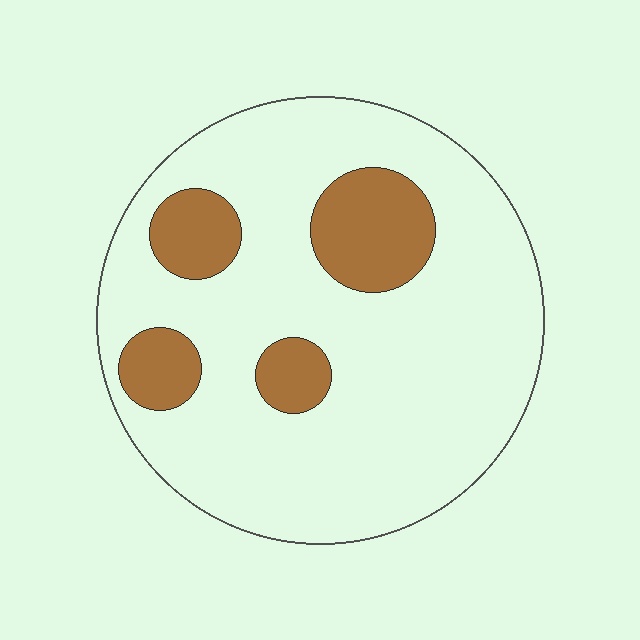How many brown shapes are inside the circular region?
4.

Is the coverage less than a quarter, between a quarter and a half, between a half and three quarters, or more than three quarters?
Less than a quarter.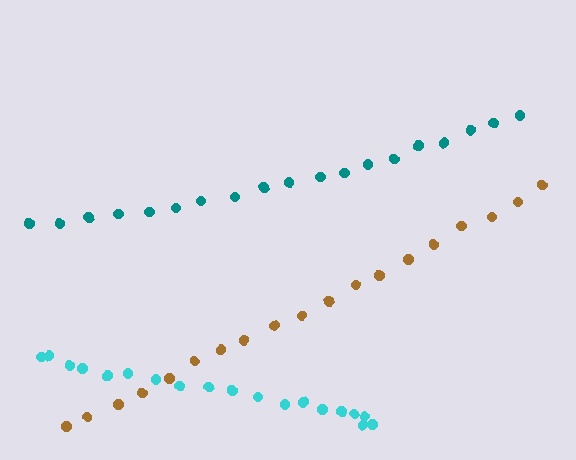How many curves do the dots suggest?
There are 3 distinct paths.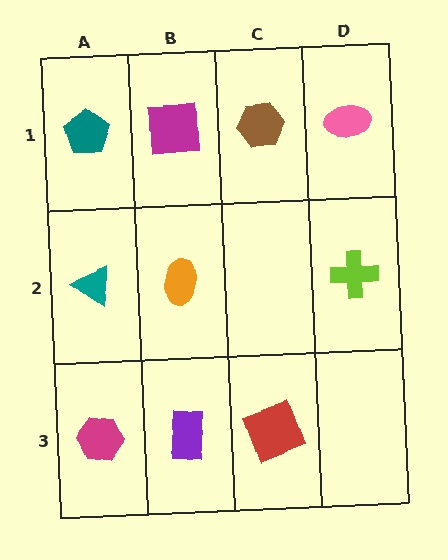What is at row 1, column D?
A pink ellipse.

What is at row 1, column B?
A magenta square.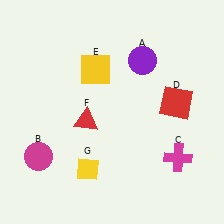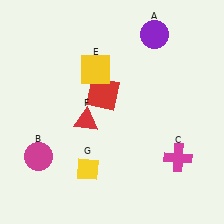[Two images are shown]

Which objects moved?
The objects that moved are: the purple circle (A), the red square (D).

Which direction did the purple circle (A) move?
The purple circle (A) moved up.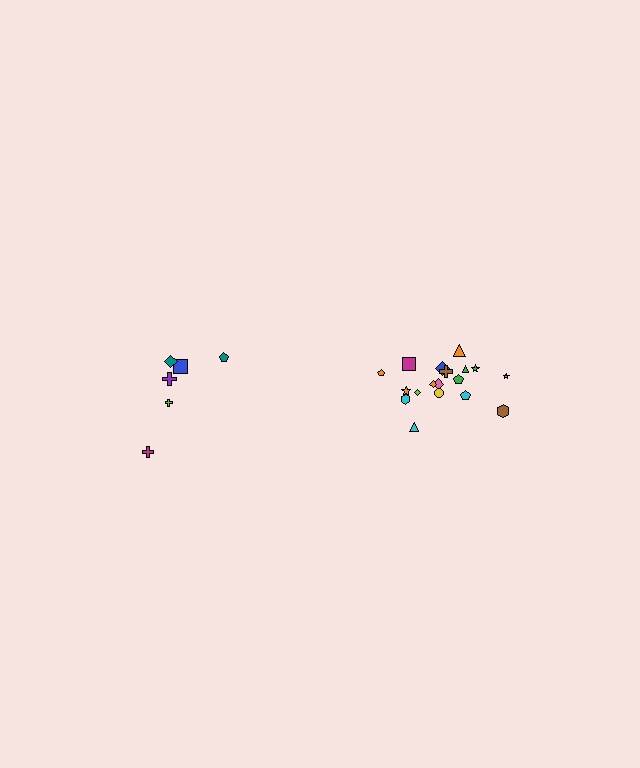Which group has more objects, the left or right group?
The right group.